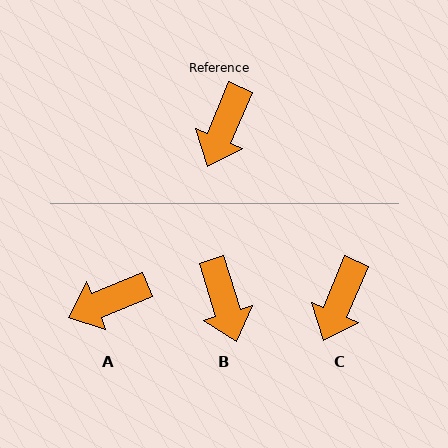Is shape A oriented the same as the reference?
No, it is off by about 45 degrees.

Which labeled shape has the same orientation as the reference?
C.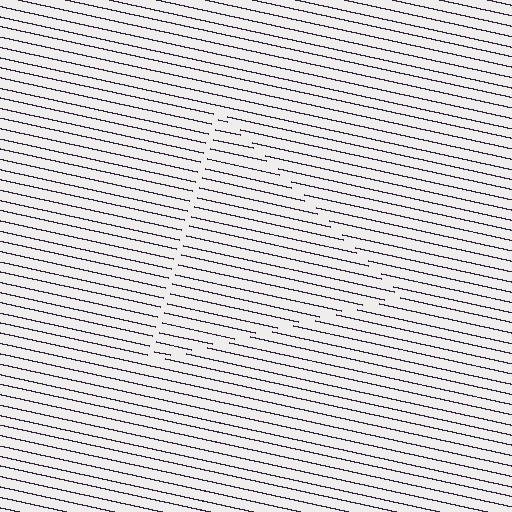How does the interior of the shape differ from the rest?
The interior of the shape contains the same grating, shifted by half a period — the contour is defined by the phase discontinuity where line-ends from the inner and outer gratings abut.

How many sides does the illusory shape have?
3 sides — the line-ends trace a triangle.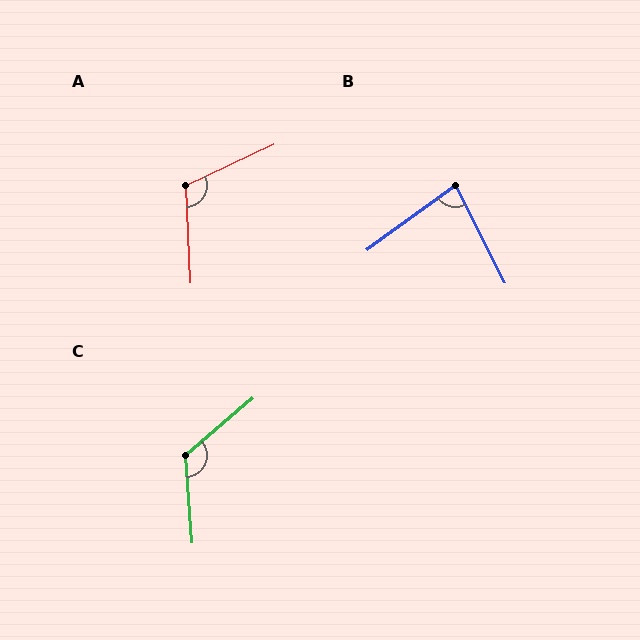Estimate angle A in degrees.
Approximately 113 degrees.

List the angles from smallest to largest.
B (81°), A (113°), C (126°).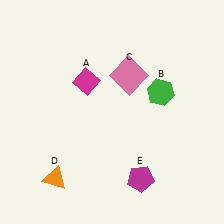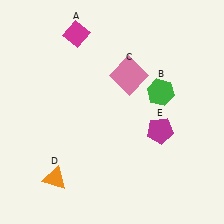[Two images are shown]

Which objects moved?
The objects that moved are: the magenta diamond (A), the magenta pentagon (E).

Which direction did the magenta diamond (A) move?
The magenta diamond (A) moved up.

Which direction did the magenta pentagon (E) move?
The magenta pentagon (E) moved up.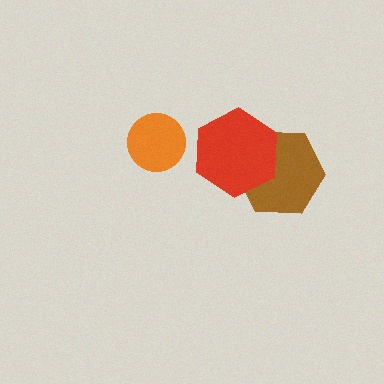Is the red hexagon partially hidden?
No, no other shape covers it.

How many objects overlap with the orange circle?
0 objects overlap with the orange circle.